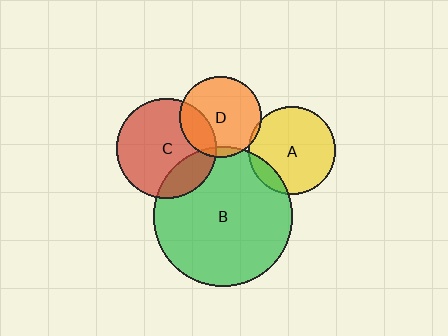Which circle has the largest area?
Circle B (green).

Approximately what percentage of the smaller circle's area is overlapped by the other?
Approximately 10%.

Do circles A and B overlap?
Yes.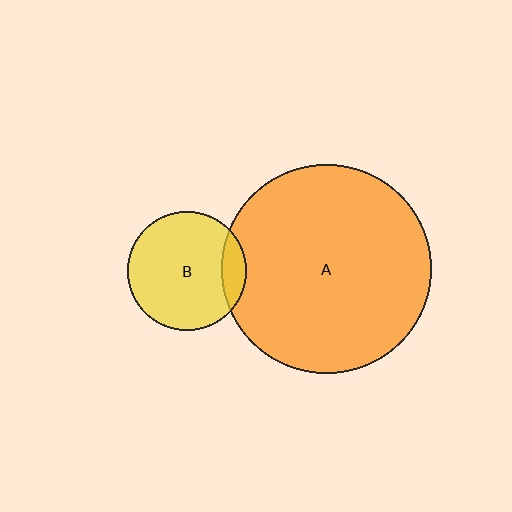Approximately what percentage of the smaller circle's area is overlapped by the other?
Approximately 15%.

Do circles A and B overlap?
Yes.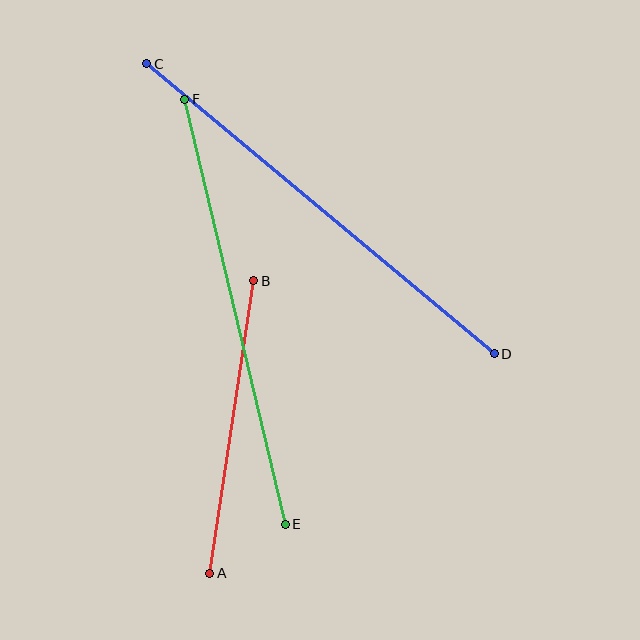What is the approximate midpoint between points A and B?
The midpoint is at approximately (232, 427) pixels.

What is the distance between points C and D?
The distance is approximately 453 pixels.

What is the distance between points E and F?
The distance is approximately 436 pixels.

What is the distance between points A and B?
The distance is approximately 296 pixels.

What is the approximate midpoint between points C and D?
The midpoint is at approximately (320, 209) pixels.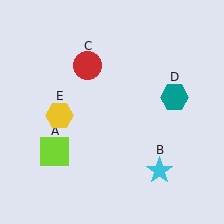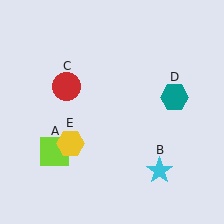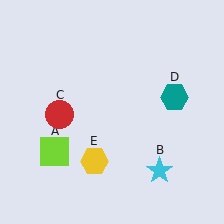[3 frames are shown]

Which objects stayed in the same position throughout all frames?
Lime square (object A) and cyan star (object B) and teal hexagon (object D) remained stationary.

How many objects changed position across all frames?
2 objects changed position: red circle (object C), yellow hexagon (object E).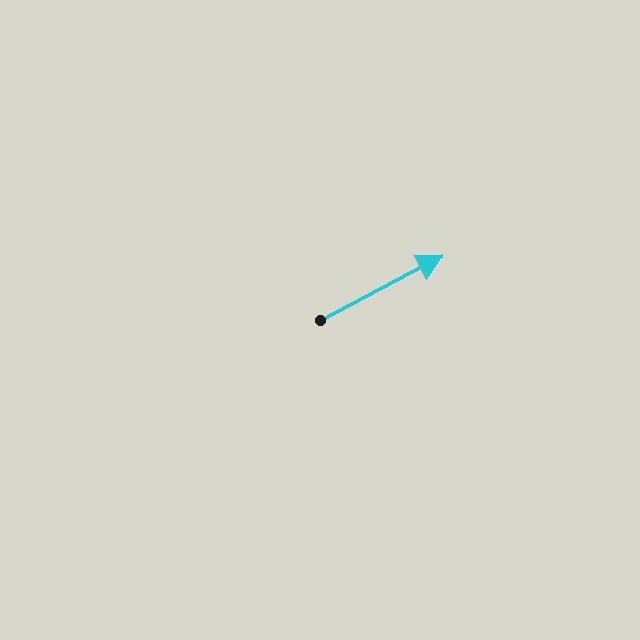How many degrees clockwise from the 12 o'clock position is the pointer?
Approximately 62 degrees.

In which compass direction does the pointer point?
Northeast.